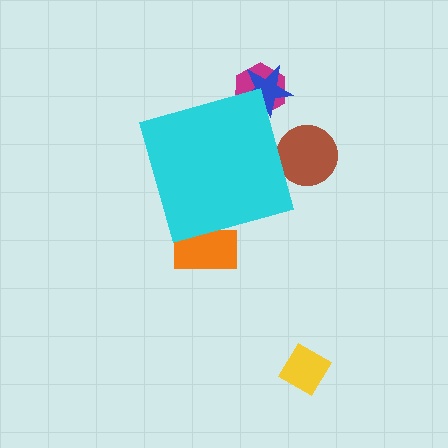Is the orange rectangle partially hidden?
Yes, the orange rectangle is partially hidden behind the cyan diamond.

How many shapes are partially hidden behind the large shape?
4 shapes are partially hidden.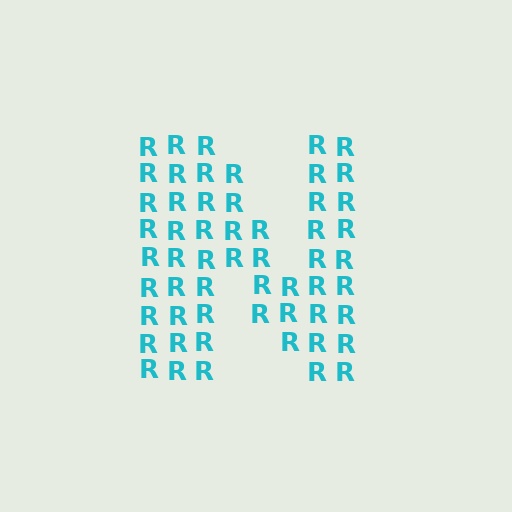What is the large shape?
The large shape is the letter N.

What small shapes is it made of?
It is made of small letter R's.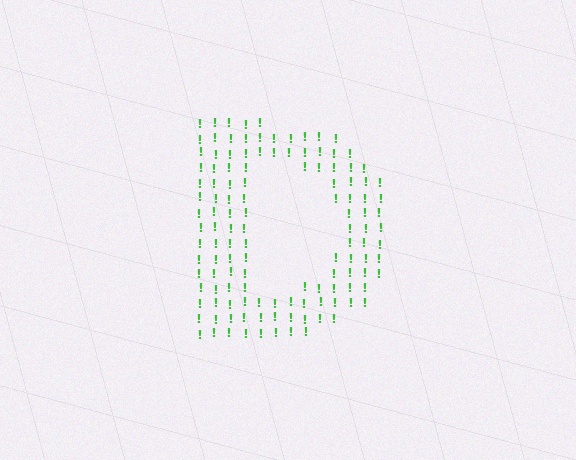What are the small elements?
The small elements are exclamation marks.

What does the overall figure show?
The overall figure shows the letter D.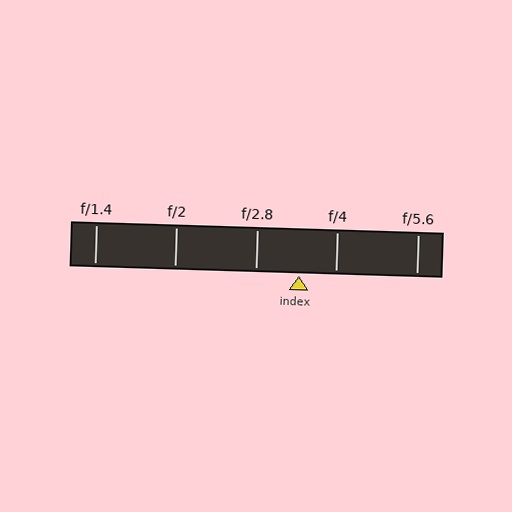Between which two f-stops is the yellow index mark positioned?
The index mark is between f/2.8 and f/4.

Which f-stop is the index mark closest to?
The index mark is closest to f/4.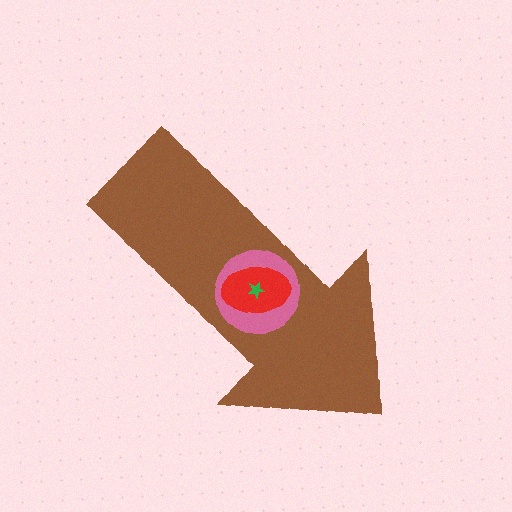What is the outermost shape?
The brown arrow.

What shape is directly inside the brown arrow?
The pink circle.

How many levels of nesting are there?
4.